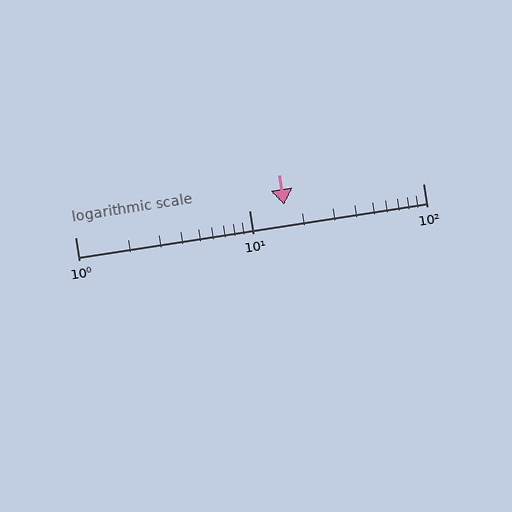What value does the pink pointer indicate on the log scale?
The pointer indicates approximately 16.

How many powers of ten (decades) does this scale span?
The scale spans 2 decades, from 1 to 100.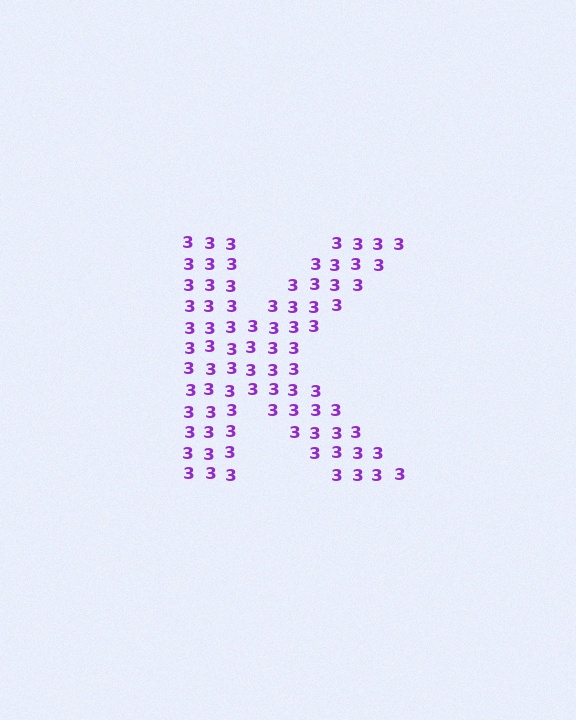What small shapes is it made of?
It is made of small digit 3's.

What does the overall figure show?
The overall figure shows the letter K.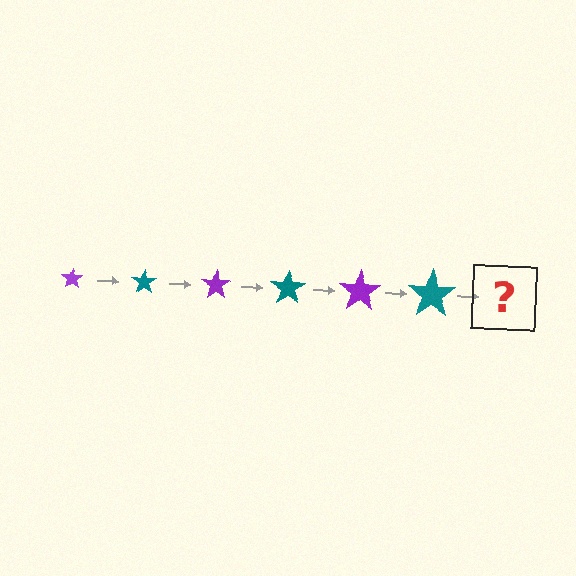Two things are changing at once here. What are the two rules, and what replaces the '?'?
The two rules are that the star grows larger each step and the color cycles through purple and teal. The '?' should be a purple star, larger than the previous one.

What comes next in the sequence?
The next element should be a purple star, larger than the previous one.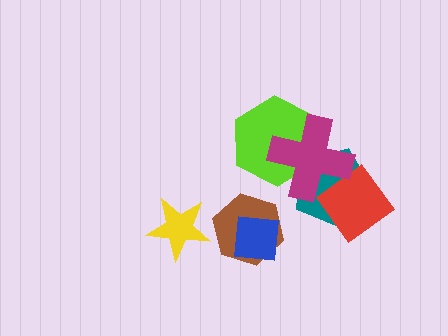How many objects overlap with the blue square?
1 object overlaps with the blue square.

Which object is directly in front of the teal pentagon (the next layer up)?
The red diamond is directly in front of the teal pentagon.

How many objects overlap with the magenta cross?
3 objects overlap with the magenta cross.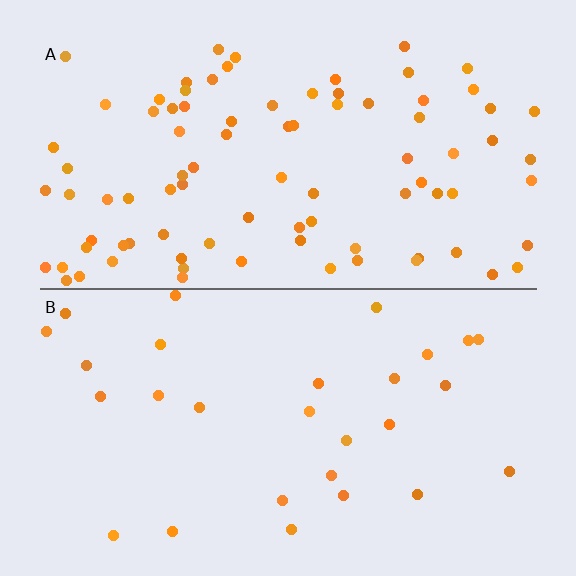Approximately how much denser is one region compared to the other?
Approximately 3.1× — region A over region B.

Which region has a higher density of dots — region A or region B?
A (the top).